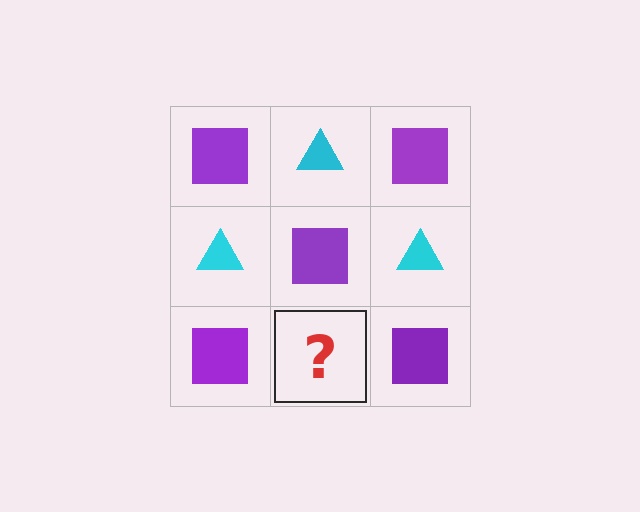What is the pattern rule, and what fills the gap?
The rule is that it alternates purple square and cyan triangle in a checkerboard pattern. The gap should be filled with a cyan triangle.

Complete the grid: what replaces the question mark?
The question mark should be replaced with a cyan triangle.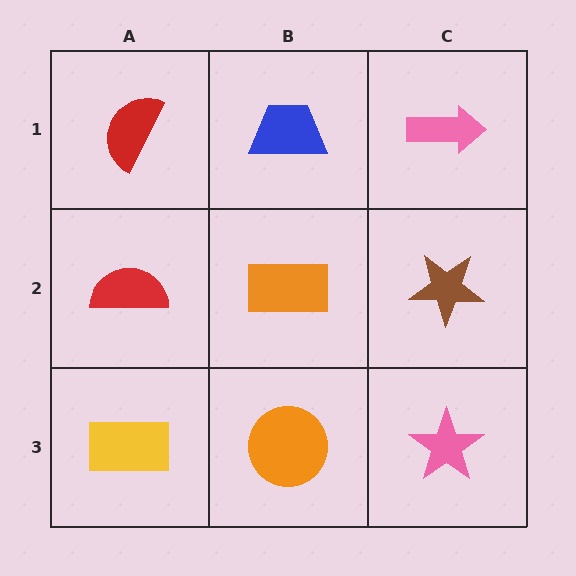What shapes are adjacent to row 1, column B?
An orange rectangle (row 2, column B), a red semicircle (row 1, column A), a pink arrow (row 1, column C).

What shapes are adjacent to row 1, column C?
A brown star (row 2, column C), a blue trapezoid (row 1, column B).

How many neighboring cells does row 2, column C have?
3.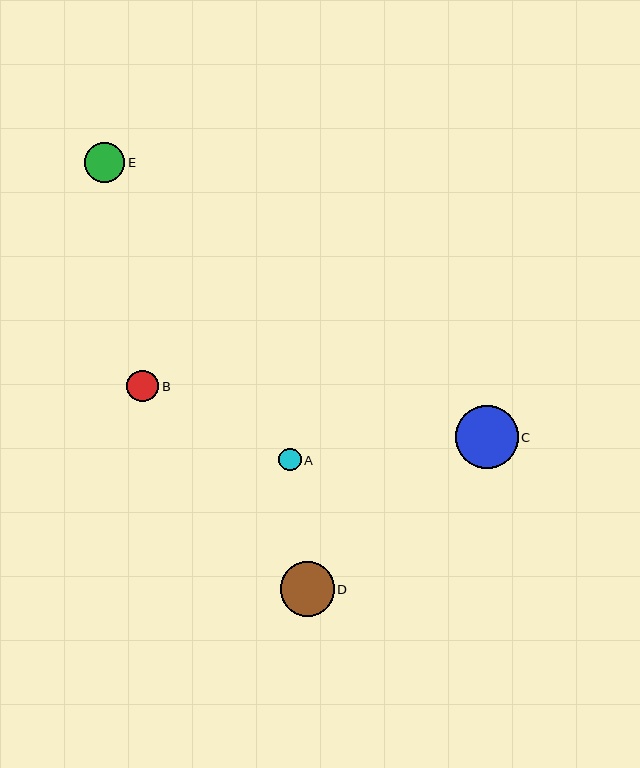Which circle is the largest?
Circle C is the largest with a size of approximately 62 pixels.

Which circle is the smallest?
Circle A is the smallest with a size of approximately 22 pixels.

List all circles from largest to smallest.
From largest to smallest: C, D, E, B, A.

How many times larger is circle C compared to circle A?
Circle C is approximately 2.8 times the size of circle A.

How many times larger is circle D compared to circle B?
Circle D is approximately 1.7 times the size of circle B.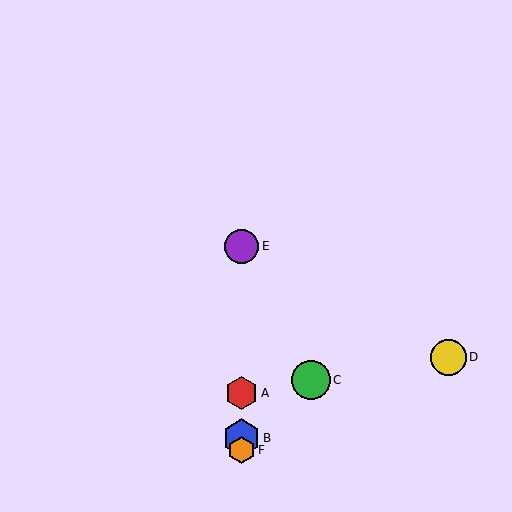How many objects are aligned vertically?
4 objects (A, B, E, F) are aligned vertically.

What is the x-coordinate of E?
Object E is at x≈241.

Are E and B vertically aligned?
Yes, both are at x≈241.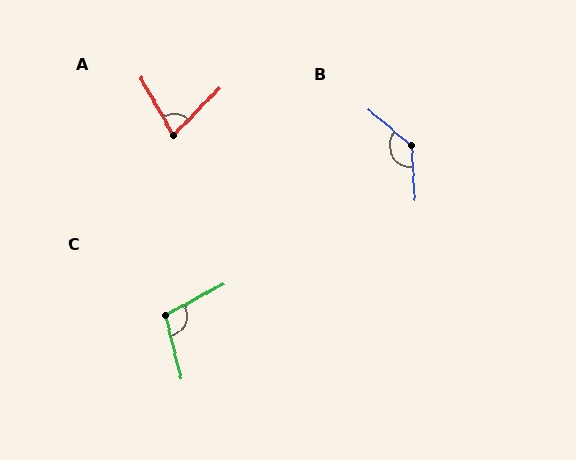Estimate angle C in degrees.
Approximately 104 degrees.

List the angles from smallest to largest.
A (74°), C (104°), B (133°).